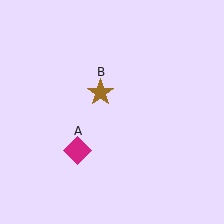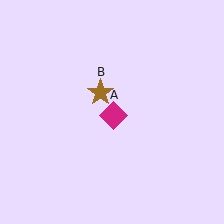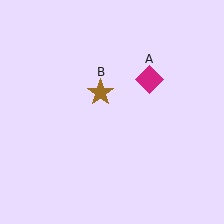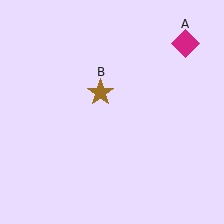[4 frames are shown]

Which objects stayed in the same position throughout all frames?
Brown star (object B) remained stationary.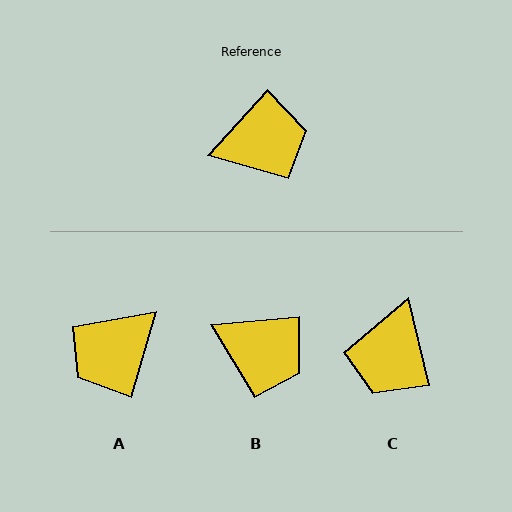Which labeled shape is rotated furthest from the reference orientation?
A, about 154 degrees away.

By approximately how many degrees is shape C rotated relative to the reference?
Approximately 125 degrees clockwise.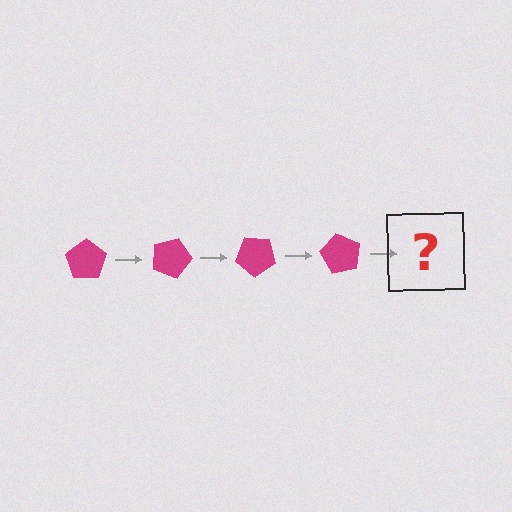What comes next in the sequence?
The next element should be a magenta pentagon rotated 80 degrees.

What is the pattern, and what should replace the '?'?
The pattern is that the pentagon rotates 20 degrees each step. The '?' should be a magenta pentagon rotated 80 degrees.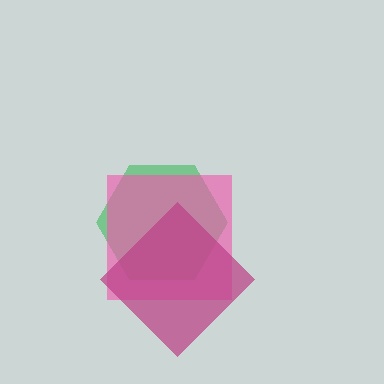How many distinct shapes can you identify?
There are 3 distinct shapes: a green hexagon, a pink square, a magenta diamond.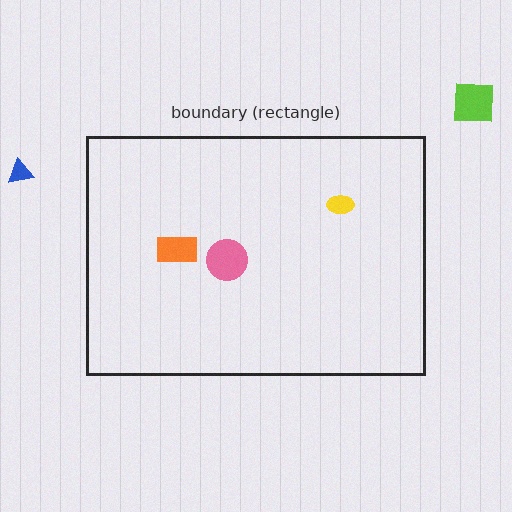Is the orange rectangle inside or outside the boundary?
Inside.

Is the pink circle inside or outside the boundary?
Inside.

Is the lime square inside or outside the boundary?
Outside.